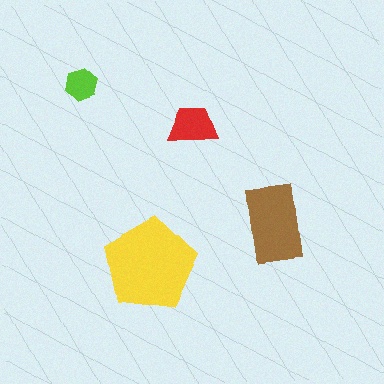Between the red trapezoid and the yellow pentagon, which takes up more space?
The yellow pentagon.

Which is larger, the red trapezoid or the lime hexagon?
The red trapezoid.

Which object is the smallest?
The lime hexagon.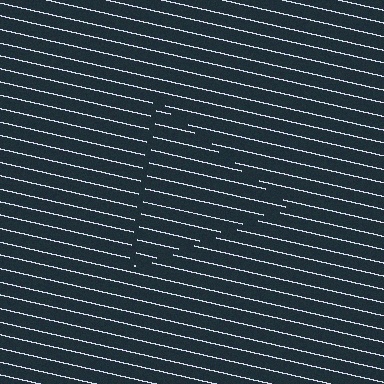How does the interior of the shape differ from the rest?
The interior of the shape contains the same grating, shifted by half a period — the contour is defined by the phase discontinuity where line-ends from the inner and outer gratings abut.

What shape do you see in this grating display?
An illusory triangle. The interior of the shape contains the same grating, shifted by half a period — the contour is defined by the phase discontinuity where line-ends from the inner and outer gratings abut.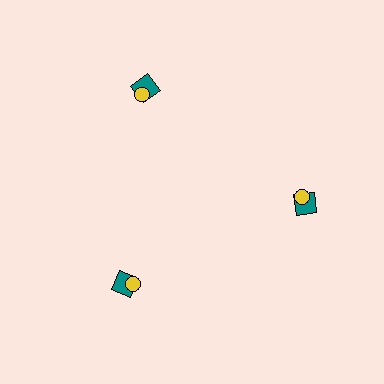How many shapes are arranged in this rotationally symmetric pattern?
There are 6 shapes, arranged in 3 groups of 2.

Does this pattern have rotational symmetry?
Yes, this pattern has 3-fold rotational symmetry. It looks the same after rotating 120 degrees around the center.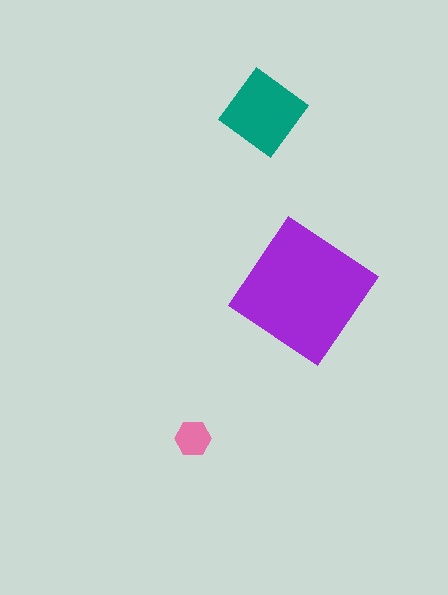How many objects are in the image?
There are 3 objects in the image.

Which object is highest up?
The teal diamond is topmost.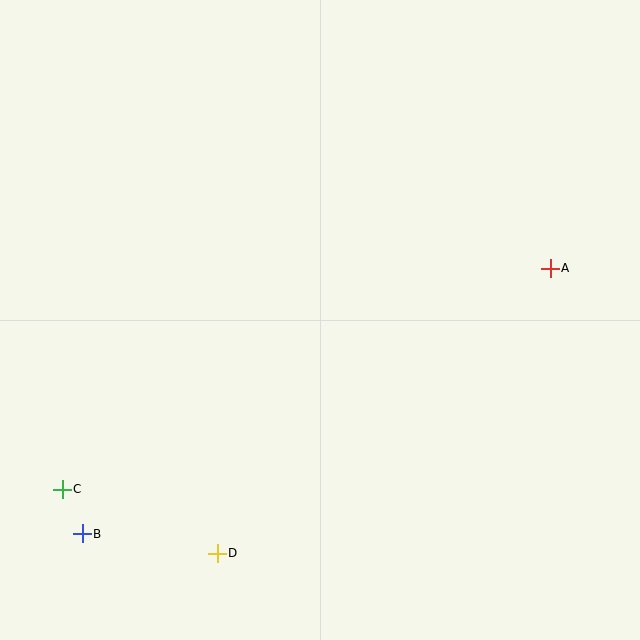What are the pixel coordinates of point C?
Point C is at (62, 489).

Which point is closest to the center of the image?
Point A at (550, 268) is closest to the center.